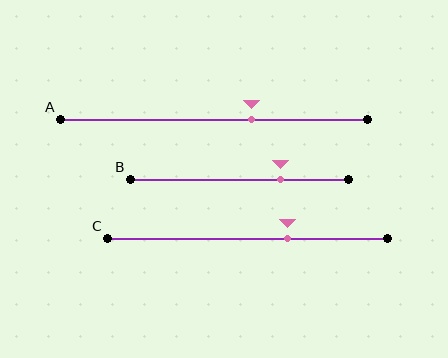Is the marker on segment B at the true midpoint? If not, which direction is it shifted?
No, the marker on segment B is shifted to the right by about 19% of the segment length.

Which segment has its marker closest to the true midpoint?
Segment A has its marker closest to the true midpoint.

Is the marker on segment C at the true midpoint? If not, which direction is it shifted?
No, the marker on segment C is shifted to the right by about 14% of the segment length.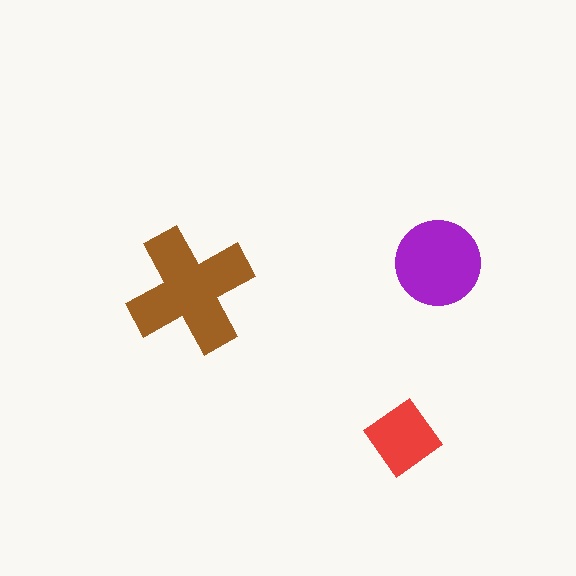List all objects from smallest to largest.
The red diamond, the purple circle, the brown cross.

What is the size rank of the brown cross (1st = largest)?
1st.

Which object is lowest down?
The red diamond is bottommost.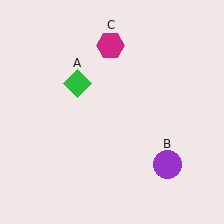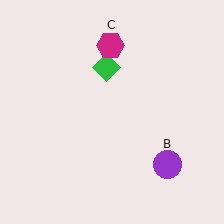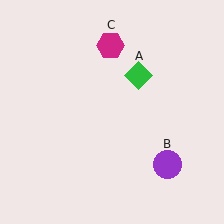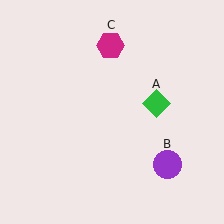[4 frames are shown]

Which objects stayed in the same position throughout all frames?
Purple circle (object B) and magenta hexagon (object C) remained stationary.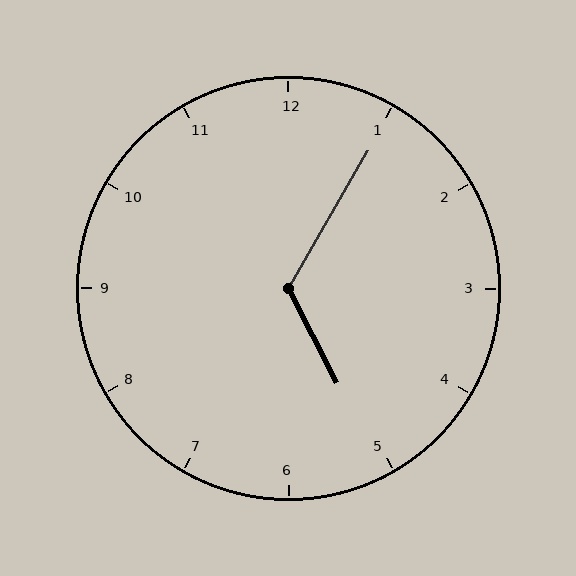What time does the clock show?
5:05.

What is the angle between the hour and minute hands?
Approximately 122 degrees.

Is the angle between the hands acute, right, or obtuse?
It is obtuse.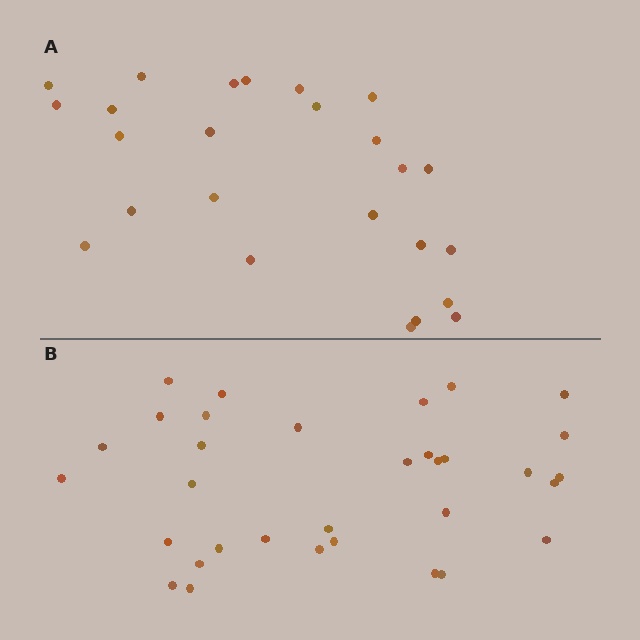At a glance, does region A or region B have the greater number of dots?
Region B (the bottom region) has more dots.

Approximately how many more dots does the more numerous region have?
Region B has roughly 8 or so more dots than region A.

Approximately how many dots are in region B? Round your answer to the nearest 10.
About 30 dots. (The exact count is 33, which rounds to 30.)